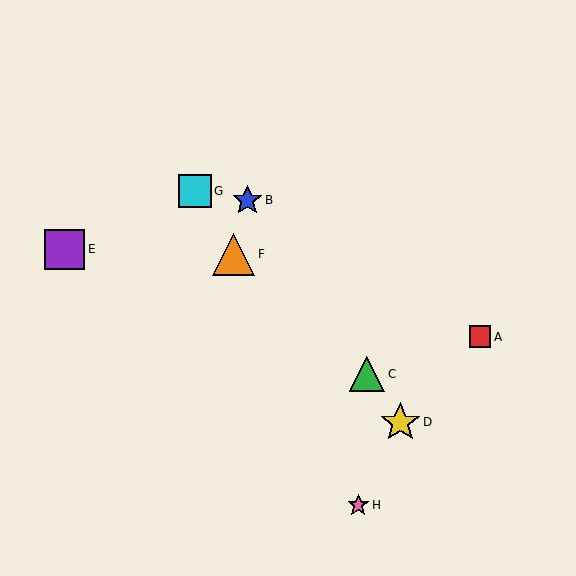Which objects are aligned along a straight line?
Objects B, C, D are aligned along a straight line.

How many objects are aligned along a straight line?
3 objects (B, C, D) are aligned along a straight line.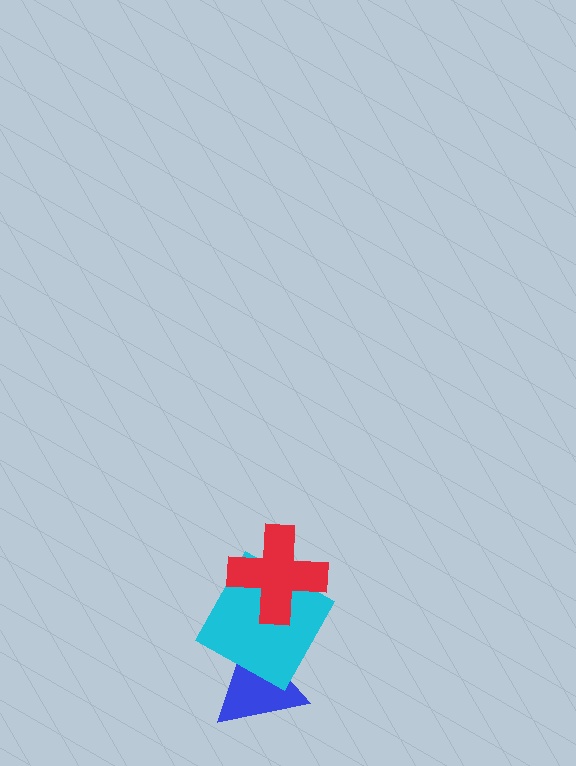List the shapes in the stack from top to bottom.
From top to bottom: the red cross, the cyan square, the blue triangle.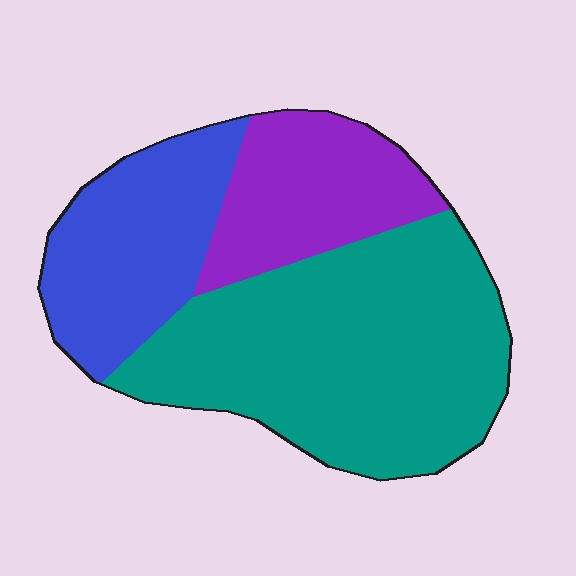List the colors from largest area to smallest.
From largest to smallest: teal, blue, purple.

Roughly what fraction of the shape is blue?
Blue takes up between a quarter and a half of the shape.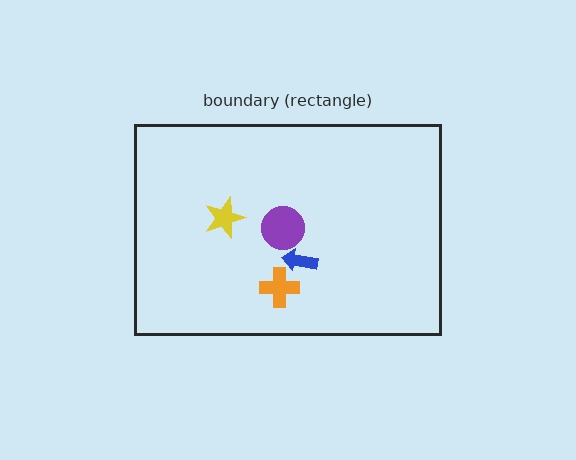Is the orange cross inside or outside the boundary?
Inside.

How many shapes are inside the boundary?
4 inside, 0 outside.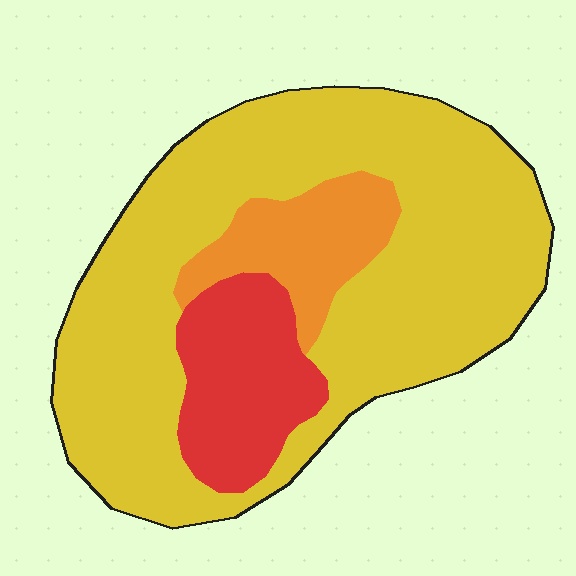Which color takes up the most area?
Yellow, at roughly 70%.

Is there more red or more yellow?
Yellow.